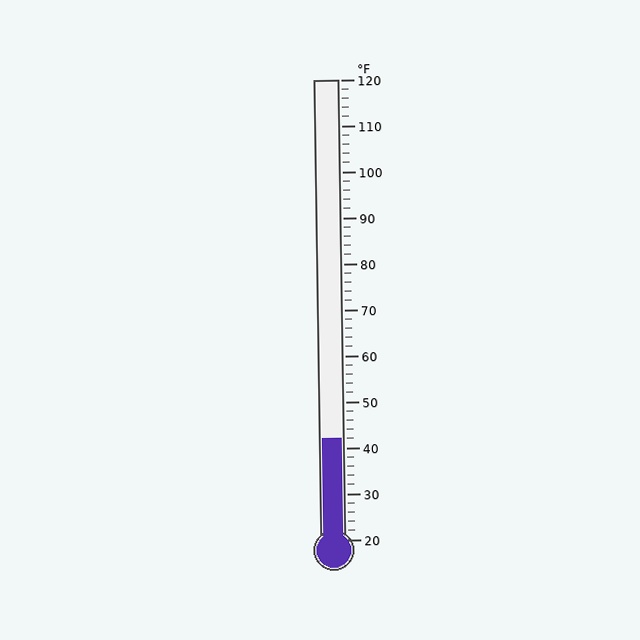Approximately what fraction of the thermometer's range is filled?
The thermometer is filled to approximately 20% of its range.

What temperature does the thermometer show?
The thermometer shows approximately 42°F.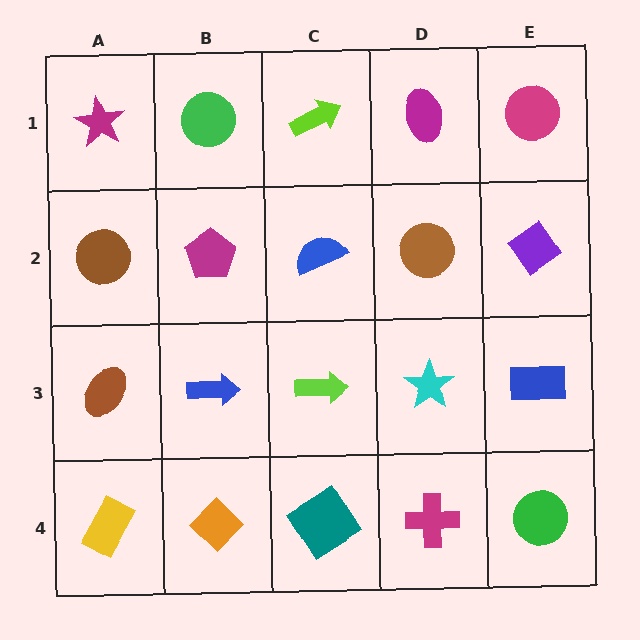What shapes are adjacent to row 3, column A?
A brown circle (row 2, column A), a yellow rectangle (row 4, column A), a blue arrow (row 3, column B).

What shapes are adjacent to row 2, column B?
A green circle (row 1, column B), a blue arrow (row 3, column B), a brown circle (row 2, column A), a blue semicircle (row 2, column C).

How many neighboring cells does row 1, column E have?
2.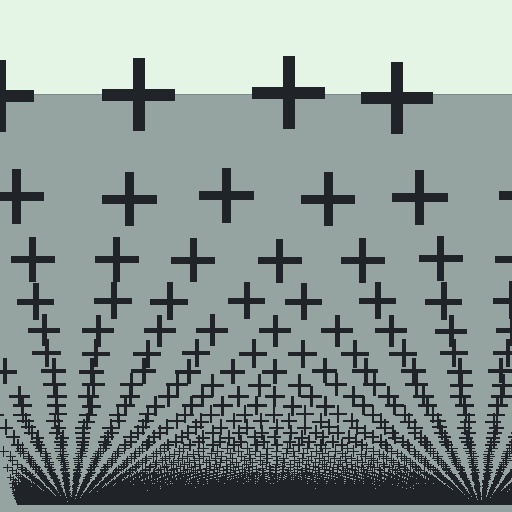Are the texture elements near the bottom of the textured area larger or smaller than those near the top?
Smaller. The gradient is inverted — elements near the bottom are smaller and denser.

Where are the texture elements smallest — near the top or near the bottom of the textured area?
Near the bottom.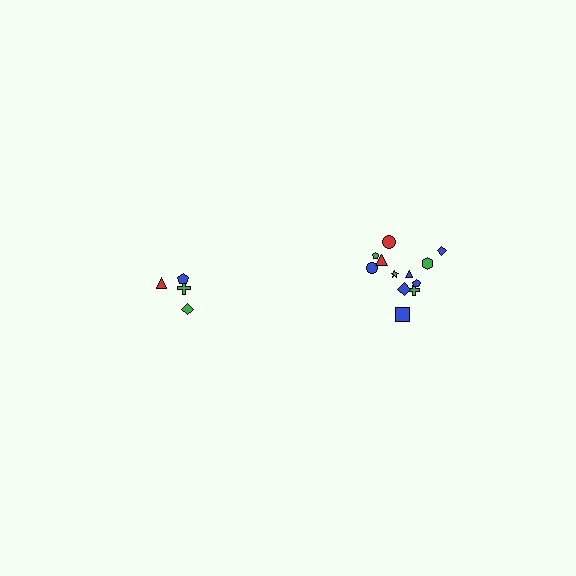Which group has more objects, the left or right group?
The right group.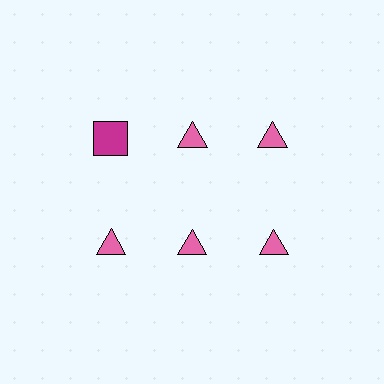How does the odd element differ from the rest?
It differs in both color (magenta instead of pink) and shape (square instead of triangle).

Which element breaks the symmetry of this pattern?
The magenta square in the top row, leftmost column breaks the symmetry. All other shapes are pink triangles.